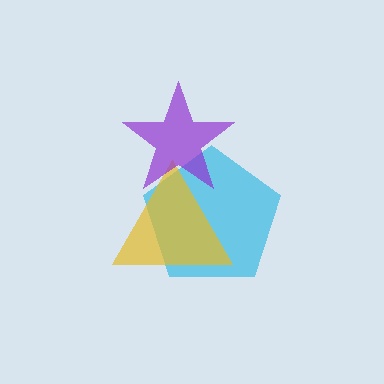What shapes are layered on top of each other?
The layered shapes are: a cyan pentagon, a yellow triangle, a purple star.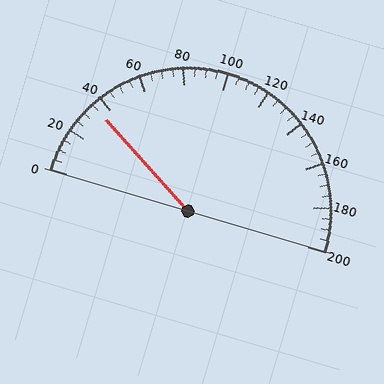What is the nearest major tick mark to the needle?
The nearest major tick mark is 40.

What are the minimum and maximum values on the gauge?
The gauge ranges from 0 to 200.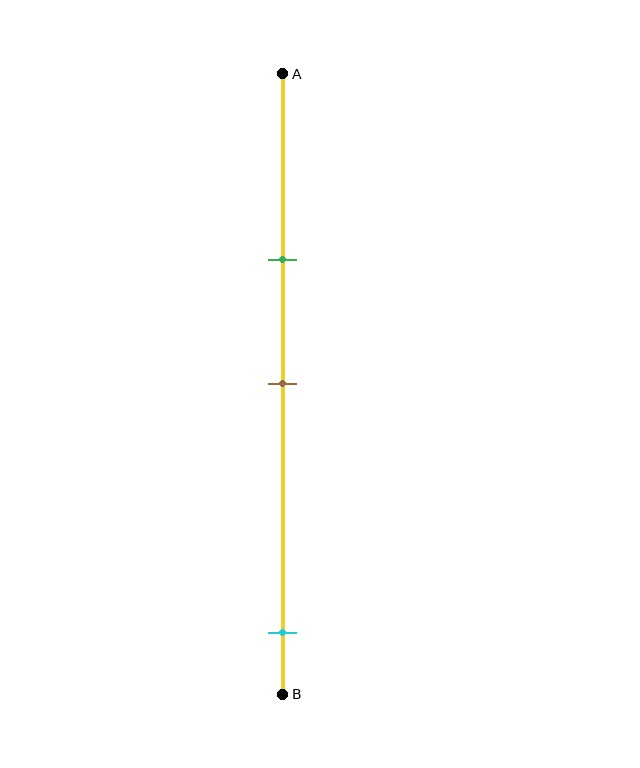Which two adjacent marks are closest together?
The green and brown marks are the closest adjacent pair.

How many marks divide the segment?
There are 3 marks dividing the segment.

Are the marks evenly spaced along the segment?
No, the marks are not evenly spaced.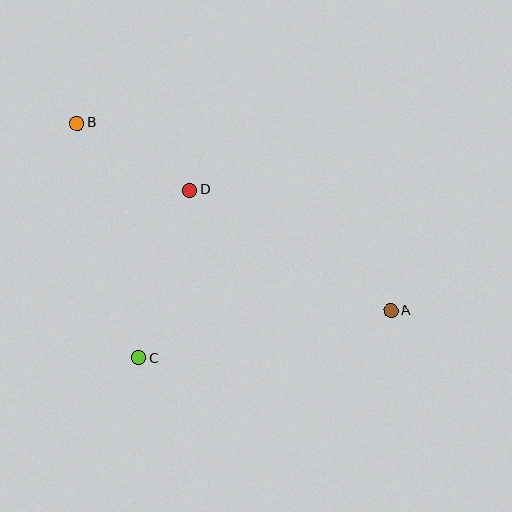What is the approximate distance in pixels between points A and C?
The distance between A and C is approximately 256 pixels.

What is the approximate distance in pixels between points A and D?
The distance between A and D is approximately 234 pixels.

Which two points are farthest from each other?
Points A and B are farthest from each other.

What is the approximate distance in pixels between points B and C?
The distance between B and C is approximately 243 pixels.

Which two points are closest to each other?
Points B and D are closest to each other.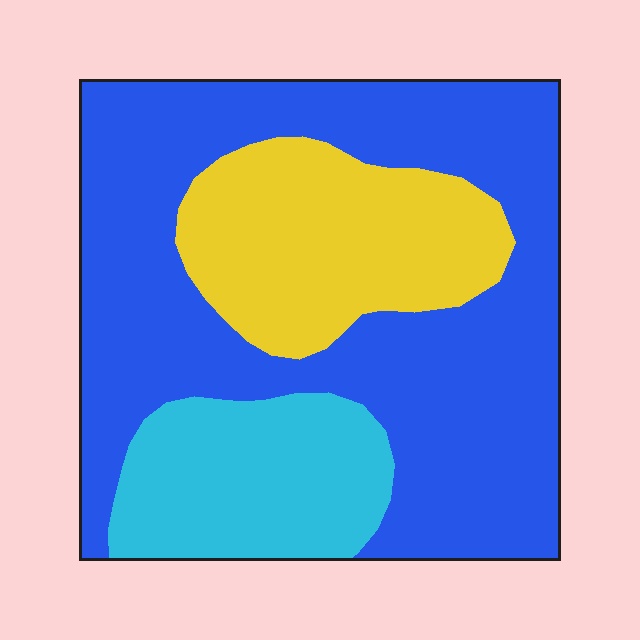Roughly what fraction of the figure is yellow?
Yellow takes up about one fifth (1/5) of the figure.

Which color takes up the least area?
Cyan, at roughly 20%.